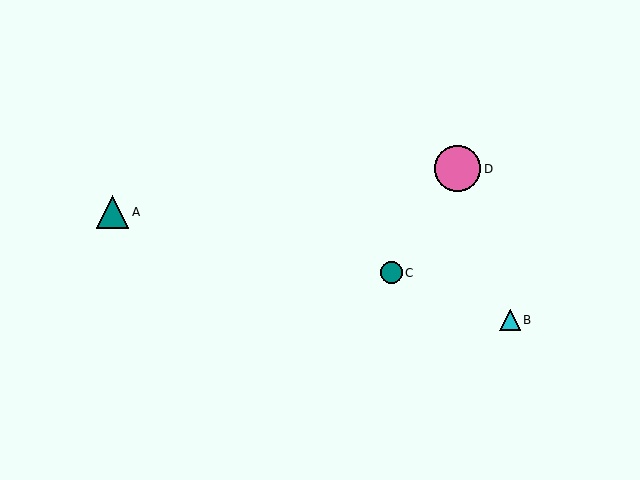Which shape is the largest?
The pink circle (labeled D) is the largest.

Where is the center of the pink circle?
The center of the pink circle is at (458, 169).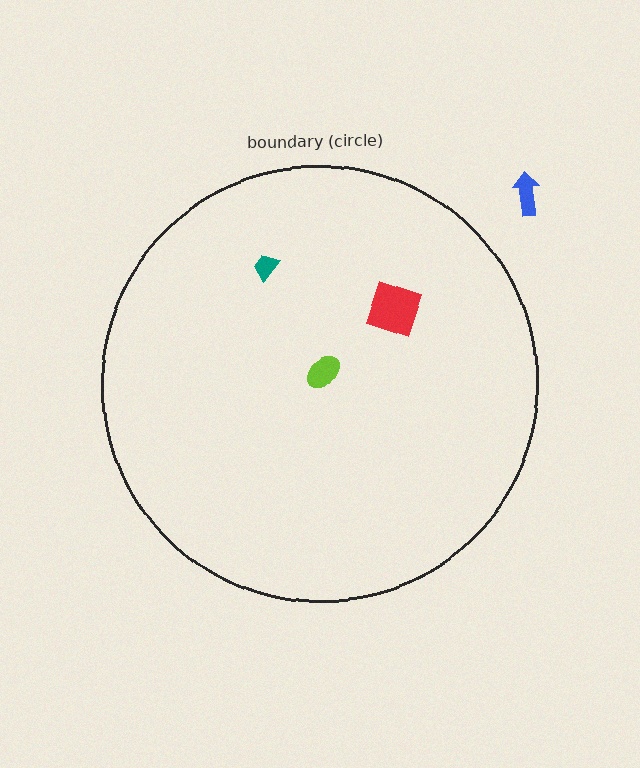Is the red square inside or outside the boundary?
Inside.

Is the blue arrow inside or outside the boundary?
Outside.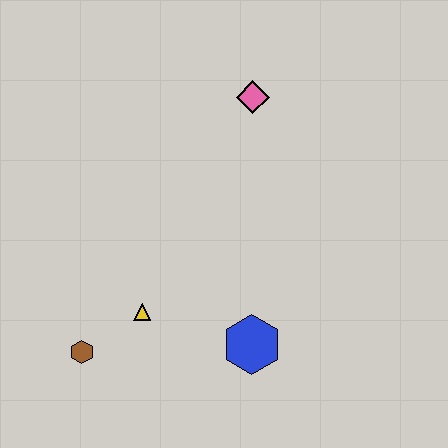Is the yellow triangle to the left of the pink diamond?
Yes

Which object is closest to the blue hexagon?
The yellow triangle is closest to the blue hexagon.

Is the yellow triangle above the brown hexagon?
Yes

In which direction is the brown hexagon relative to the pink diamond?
The brown hexagon is below the pink diamond.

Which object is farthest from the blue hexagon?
The pink diamond is farthest from the blue hexagon.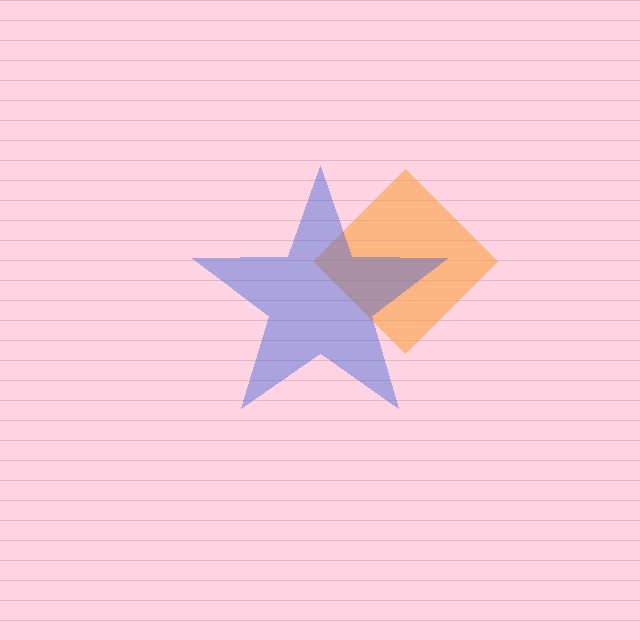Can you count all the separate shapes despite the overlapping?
Yes, there are 2 separate shapes.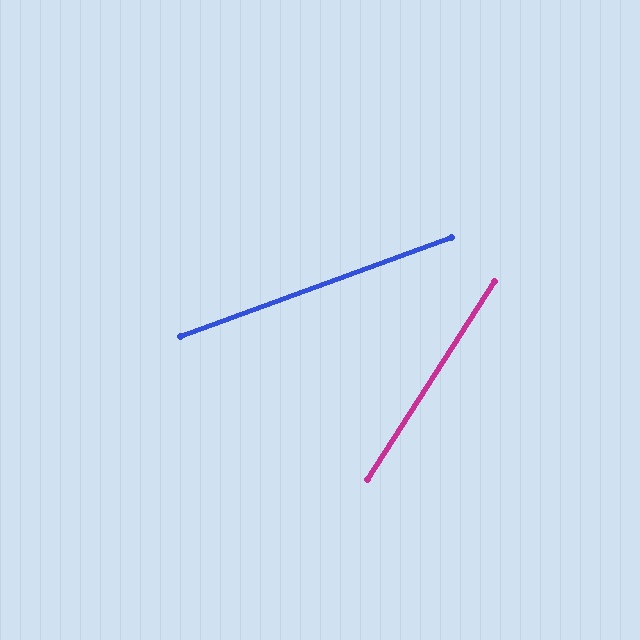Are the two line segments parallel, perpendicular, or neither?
Neither parallel nor perpendicular — they differ by about 37°.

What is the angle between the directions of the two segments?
Approximately 37 degrees.